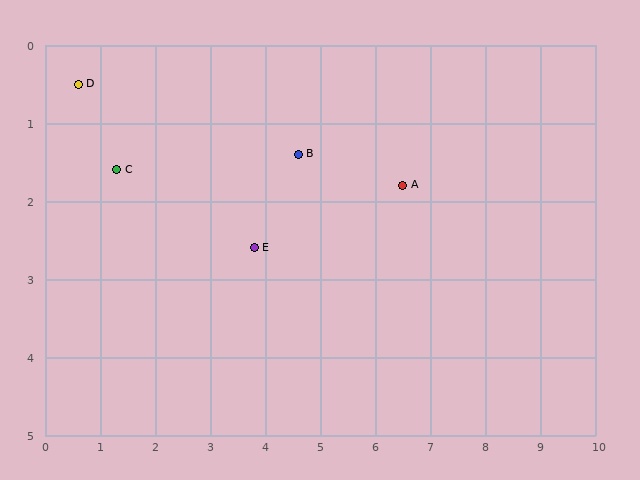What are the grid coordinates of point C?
Point C is at approximately (1.3, 1.6).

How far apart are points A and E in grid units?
Points A and E are about 2.8 grid units apart.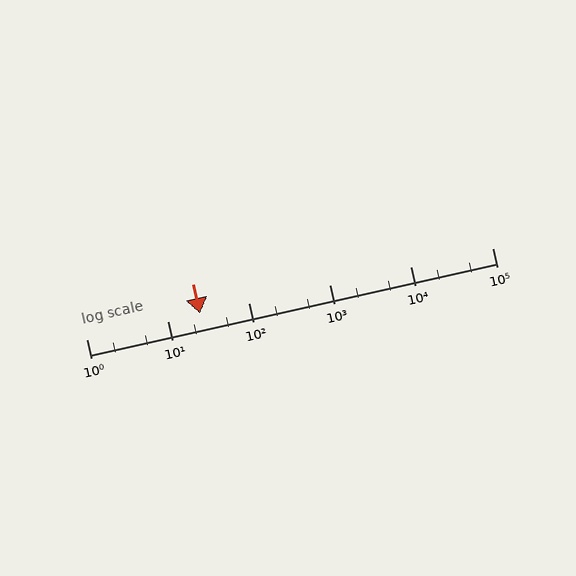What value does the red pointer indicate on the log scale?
The pointer indicates approximately 25.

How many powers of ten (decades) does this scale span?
The scale spans 5 decades, from 1 to 100000.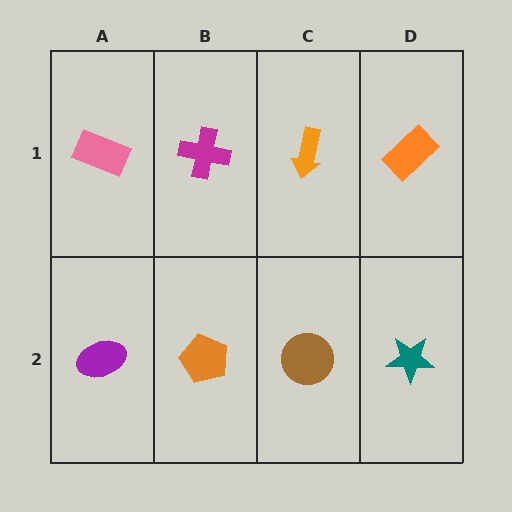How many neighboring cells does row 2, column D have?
2.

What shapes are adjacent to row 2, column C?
An orange arrow (row 1, column C), an orange pentagon (row 2, column B), a teal star (row 2, column D).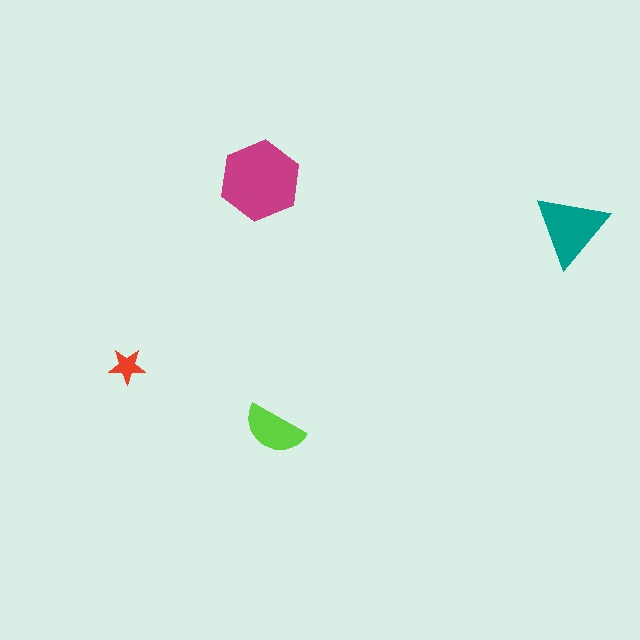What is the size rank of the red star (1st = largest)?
4th.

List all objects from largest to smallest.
The magenta hexagon, the teal triangle, the lime semicircle, the red star.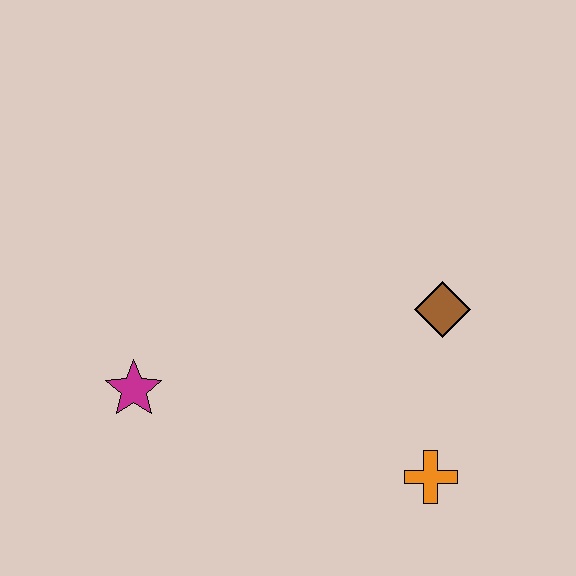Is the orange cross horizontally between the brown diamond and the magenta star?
Yes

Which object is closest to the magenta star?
The orange cross is closest to the magenta star.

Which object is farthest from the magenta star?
The brown diamond is farthest from the magenta star.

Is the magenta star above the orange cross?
Yes